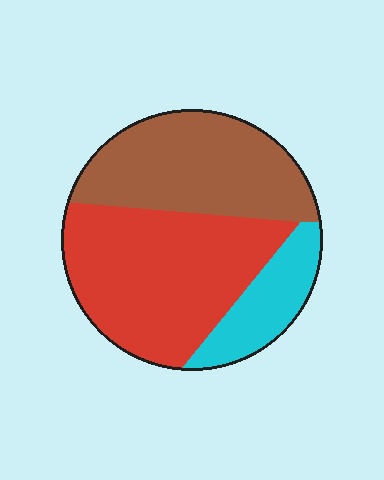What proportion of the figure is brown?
Brown takes up about three eighths (3/8) of the figure.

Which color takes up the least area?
Cyan, at roughly 15%.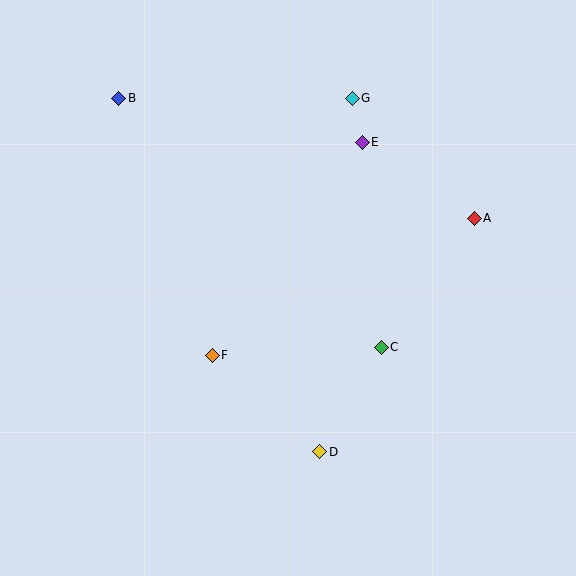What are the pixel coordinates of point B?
Point B is at (119, 98).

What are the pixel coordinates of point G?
Point G is at (352, 98).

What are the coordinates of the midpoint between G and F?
The midpoint between G and F is at (282, 227).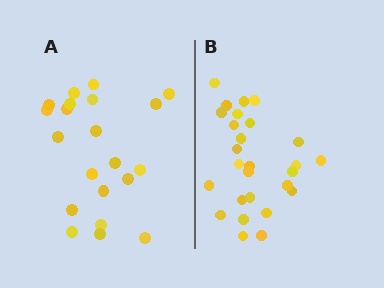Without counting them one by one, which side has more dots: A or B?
Region B (the right region) has more dots.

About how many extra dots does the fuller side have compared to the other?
Region B has about 6 more dots than region A.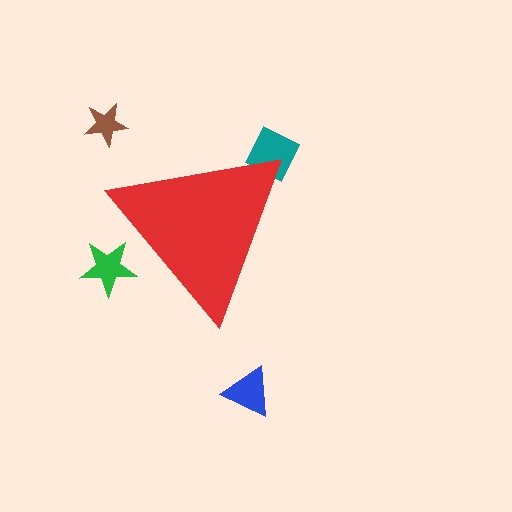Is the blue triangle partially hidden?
No, the blue triangle is fully visible.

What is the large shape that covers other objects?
A red triangle.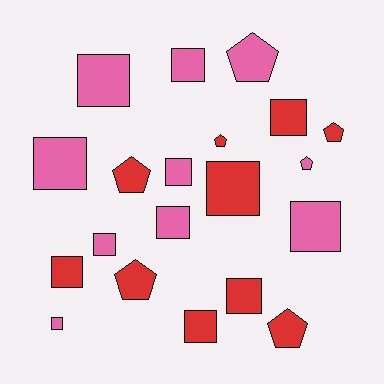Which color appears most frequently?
Pink, with 10 objects.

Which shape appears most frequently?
Square, with 13 objects.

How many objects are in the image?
There are 20 objects.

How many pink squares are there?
There are 8 pink squares.